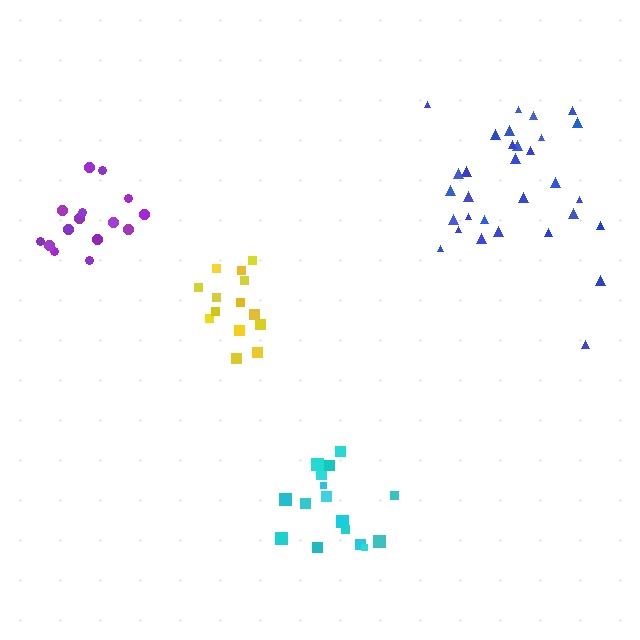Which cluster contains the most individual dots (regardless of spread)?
Blue (31).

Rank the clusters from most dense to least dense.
yellow, purple, cyan, blue.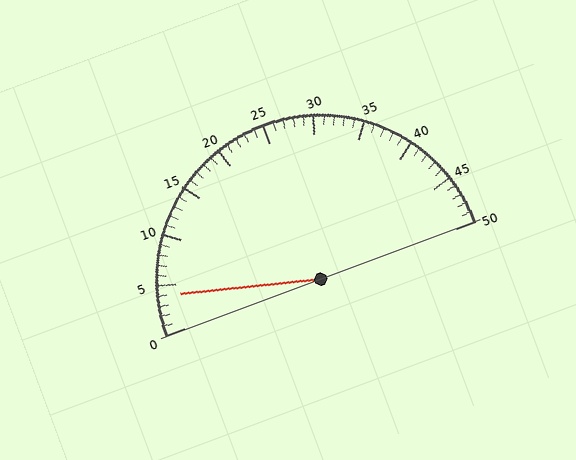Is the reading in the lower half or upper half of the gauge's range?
The reading is in the lower half of the range (0 to 50).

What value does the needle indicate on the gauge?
The needle indicates approximately 4.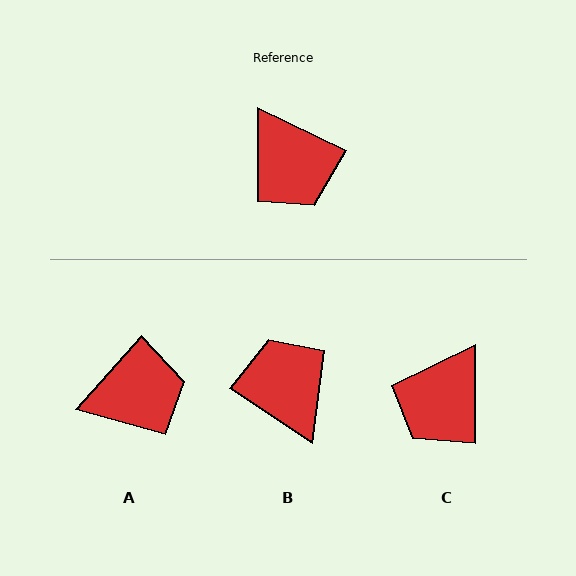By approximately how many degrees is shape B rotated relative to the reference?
Approximately 172 degrees counter-clockwise.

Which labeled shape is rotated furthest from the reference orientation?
B, about 172 degrees away.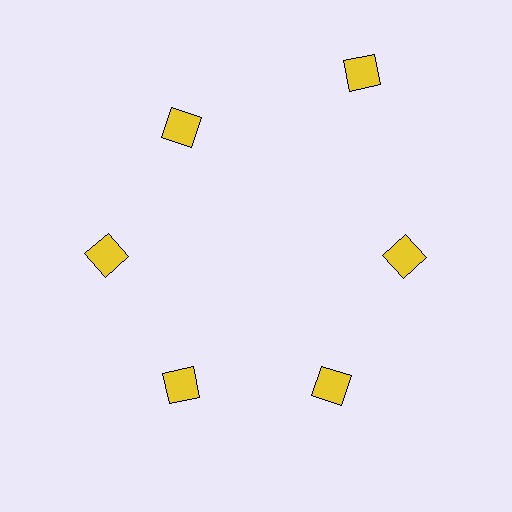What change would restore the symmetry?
The symmetry would be restored by moving it inward, back onto the ring so that all 6 diamonds sit at equal angles and equal distance from the center.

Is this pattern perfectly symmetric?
No. The 6 yellow diamonds are arranged in a ring, but one element near the 1 o'clock position is pushed outward from the center, breaking the 6-fold rotational symmetry.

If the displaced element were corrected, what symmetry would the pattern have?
It would have 6-fold rotational symmetry — the pattern would map onto itself every 60 degrees.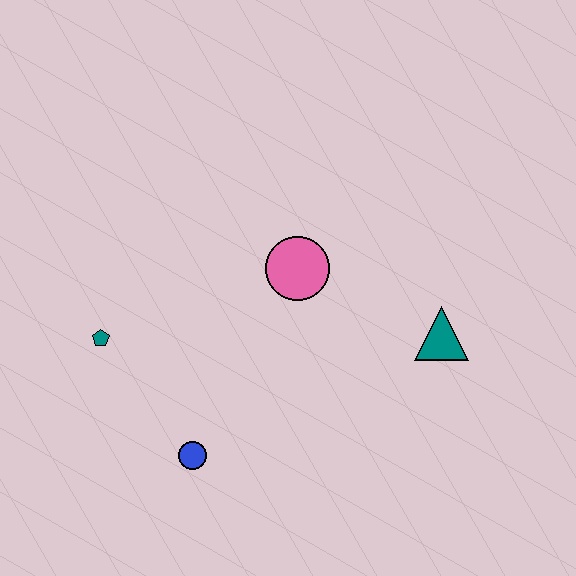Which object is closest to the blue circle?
The teal pentagon is closest to the blue circle.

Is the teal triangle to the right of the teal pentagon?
Yes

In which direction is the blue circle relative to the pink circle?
The blue circle is below the pink circle.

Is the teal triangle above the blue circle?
Yes